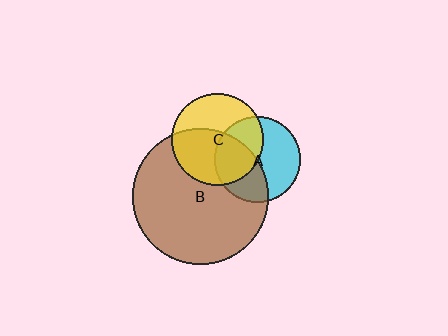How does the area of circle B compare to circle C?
Approximately 2.2 times.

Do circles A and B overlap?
Yes.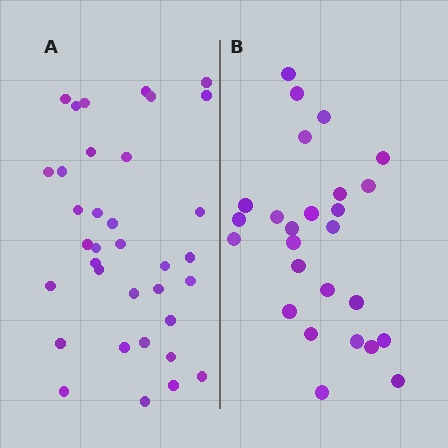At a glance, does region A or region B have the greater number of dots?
Region A (the left region) has more dots.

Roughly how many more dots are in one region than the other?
Region A has roughly 8 or so more dots than region B.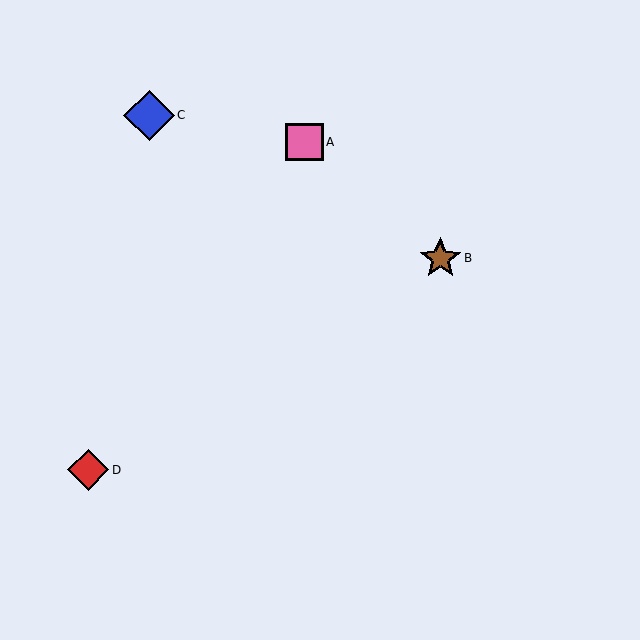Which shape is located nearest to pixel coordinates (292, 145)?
The pink square (labeled A) at (305, 142) is nearest to that location.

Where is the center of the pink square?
The center of the pink square is at (305, 142).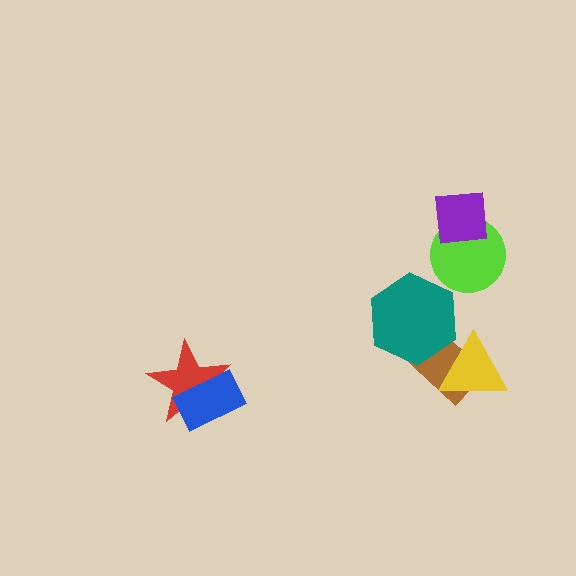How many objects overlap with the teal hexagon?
2 objects overlap with the teal hexagon.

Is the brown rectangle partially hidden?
Yes, it is partially covered by another shape.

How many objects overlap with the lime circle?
1 object overlaps with the lime circle.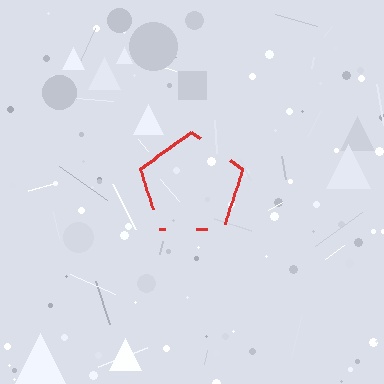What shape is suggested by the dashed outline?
The dashed outline suggests a pentagon.